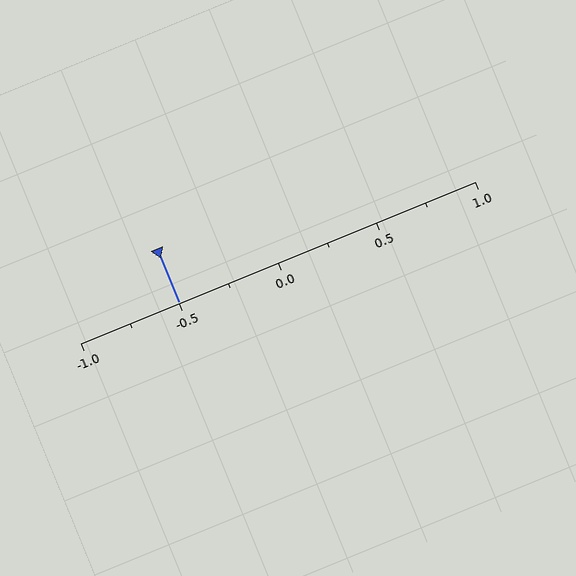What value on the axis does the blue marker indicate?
The marker indicates approximately -0.5.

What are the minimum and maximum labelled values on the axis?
The axis runs from -1.0 to 1.0.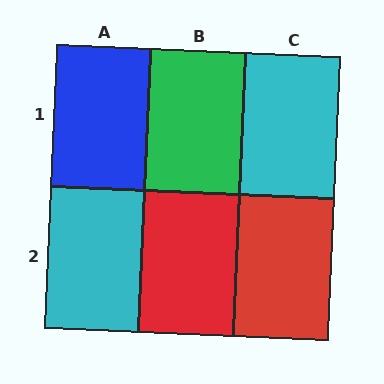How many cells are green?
1 cell is green.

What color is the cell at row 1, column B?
Green.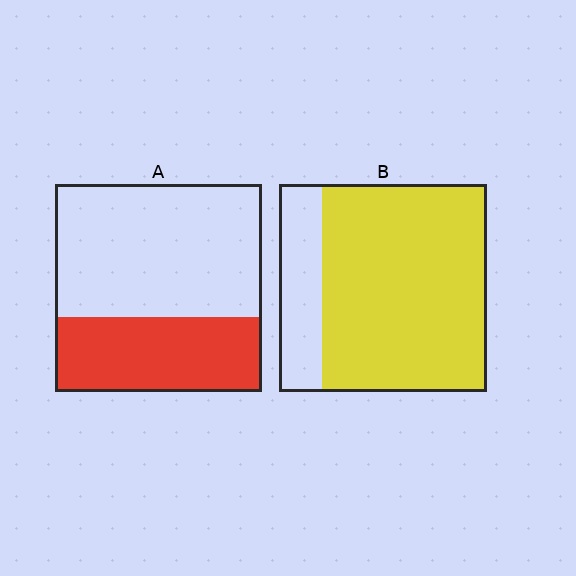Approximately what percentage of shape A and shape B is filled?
A is approximately 35% and B is approximately 80%.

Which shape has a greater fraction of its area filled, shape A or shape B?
Shape B.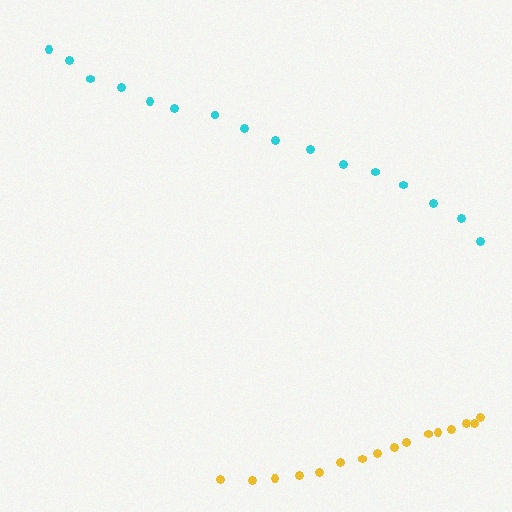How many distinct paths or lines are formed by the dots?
There are 2 distinct paths.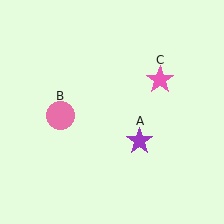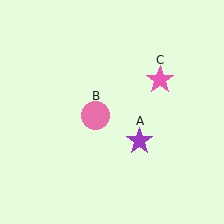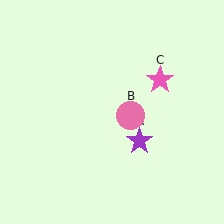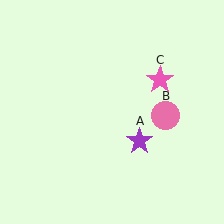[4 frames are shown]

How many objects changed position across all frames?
1 object changed position: pink circle (object B).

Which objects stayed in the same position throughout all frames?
Purple star (object A) and pink star (object C) remained stationary.